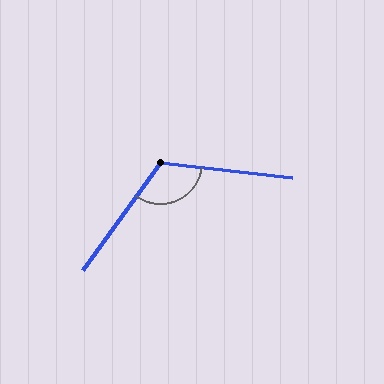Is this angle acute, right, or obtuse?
It is obtuse.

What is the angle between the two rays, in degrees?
Approximately 119 degrees.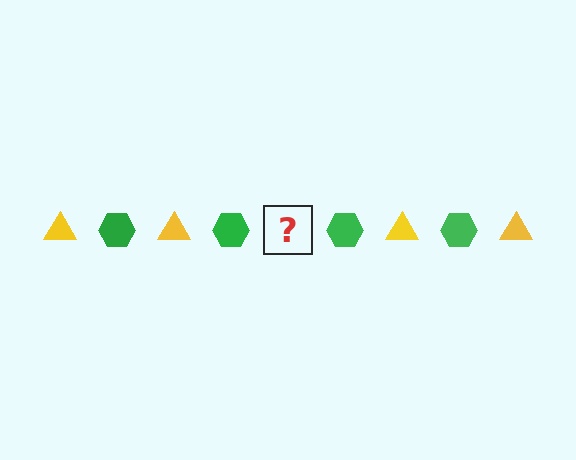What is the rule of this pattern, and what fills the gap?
The rule is that the pattern alternates between yellow triangle and green hexagon. The gap should be filled with a yellow triangle.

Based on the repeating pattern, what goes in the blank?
The blank should be a yellow triangle.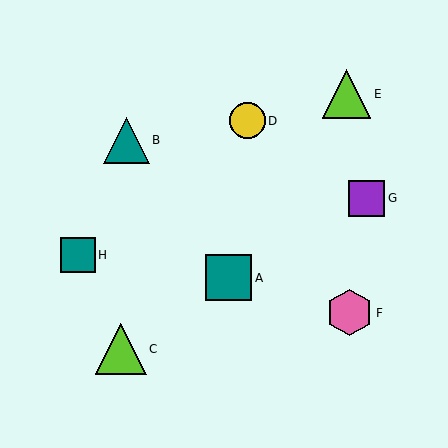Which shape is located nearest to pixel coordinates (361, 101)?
The lime triangle (labeled E) at (346, 94) is nearest to that location.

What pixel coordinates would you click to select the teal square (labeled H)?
Click at (78, 255) to select the teal square H.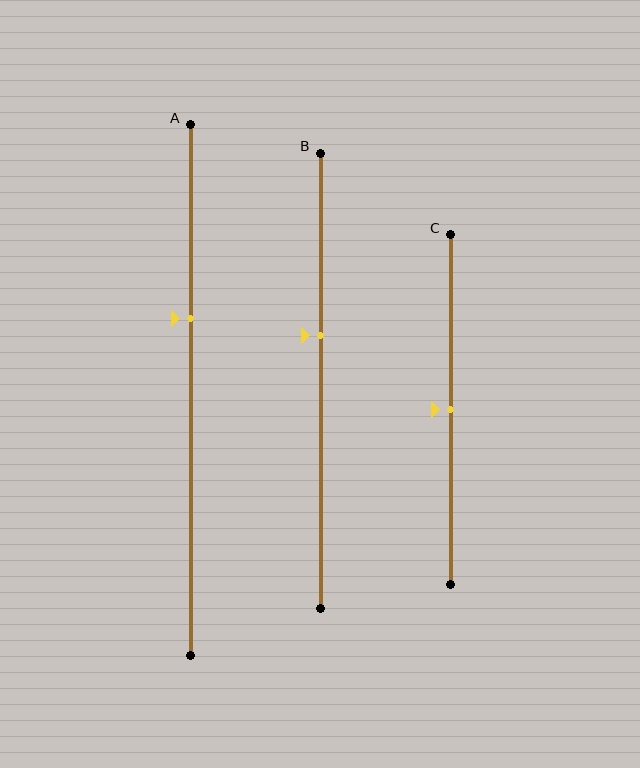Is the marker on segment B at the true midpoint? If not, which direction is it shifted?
No, the marker on segment B is shifted upward by about 10% of the segment length.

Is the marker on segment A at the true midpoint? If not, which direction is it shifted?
No, the marker on segment A is shifted upward by about 14% of the segment length.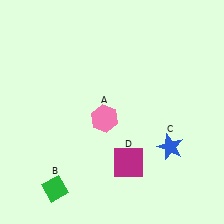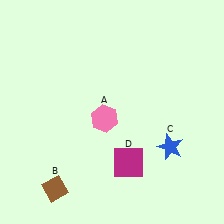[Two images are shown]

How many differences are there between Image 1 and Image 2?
There is 1 difference between the two images.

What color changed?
The diamond (B) changed from green in Image 1 to brown in Image 2.